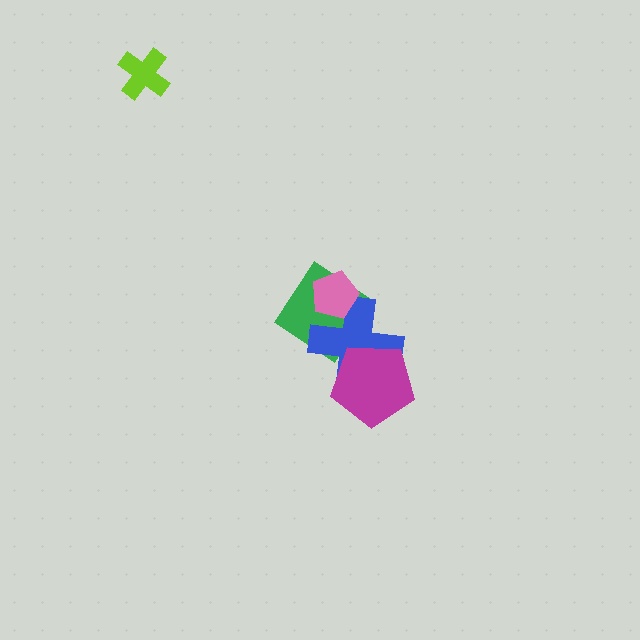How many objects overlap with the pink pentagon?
2 objects overlap with the pink pentagon.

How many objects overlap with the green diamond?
2 objects overlap with the green diamond.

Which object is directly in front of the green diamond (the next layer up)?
The blue cross is directly in front of the green diamond.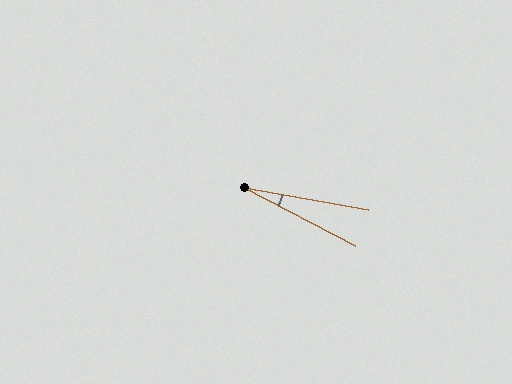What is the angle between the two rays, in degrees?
Approximately 17 degrees.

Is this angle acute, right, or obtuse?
It is acute.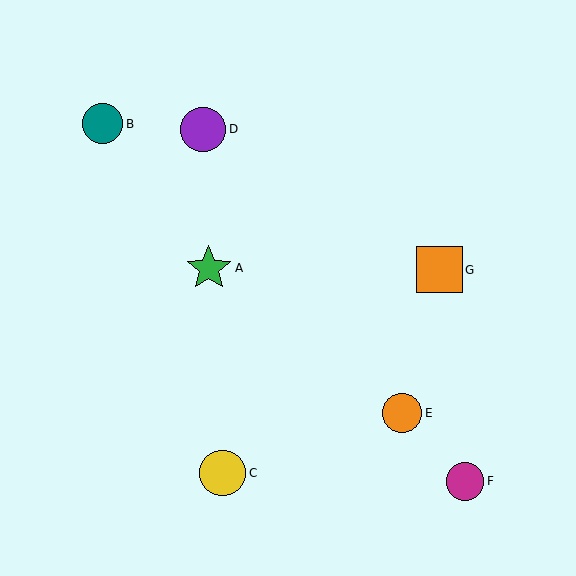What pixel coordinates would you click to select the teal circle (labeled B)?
Click at (103, 124) to select the teal circle B.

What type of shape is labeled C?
Shape C is a yellow circle.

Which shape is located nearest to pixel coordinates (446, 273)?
The orange square (labeled G) at (439, 270) is nearest to that location.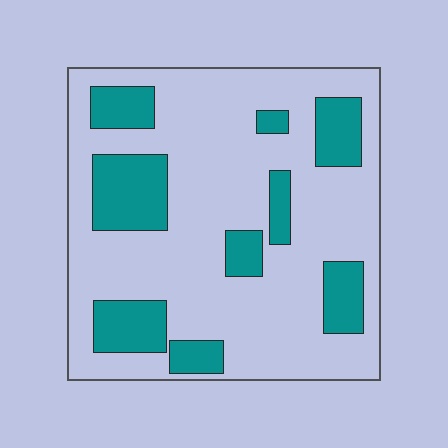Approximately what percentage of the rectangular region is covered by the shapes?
Approximately 25%.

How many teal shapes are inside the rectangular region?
9.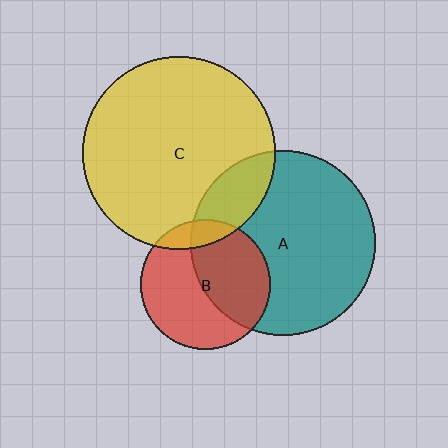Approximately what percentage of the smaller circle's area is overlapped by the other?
Approximately 45%.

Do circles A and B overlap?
Yes.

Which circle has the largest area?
Circle C (yellow).